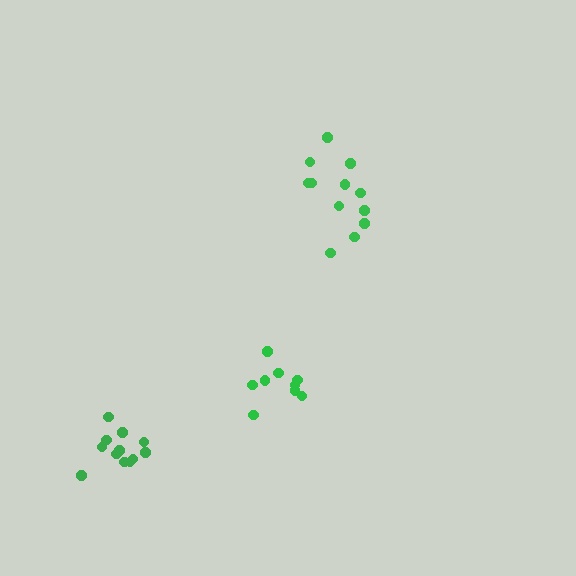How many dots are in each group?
Group 1: 9 dots, Group 2: 12 dots, Group 3: 12 dots (33 total).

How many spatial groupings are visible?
There are 3 spatial groupings.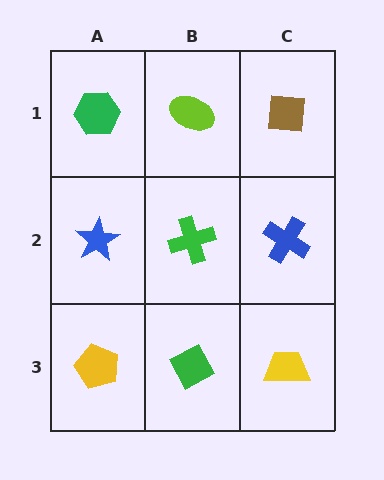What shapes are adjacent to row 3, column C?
A blue cross (row 2, column C), a green diamond (row 3, column B).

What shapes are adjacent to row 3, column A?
A blue star (row 2, column A), a green diamond (row 3, column B).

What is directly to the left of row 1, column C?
A lime ellipse.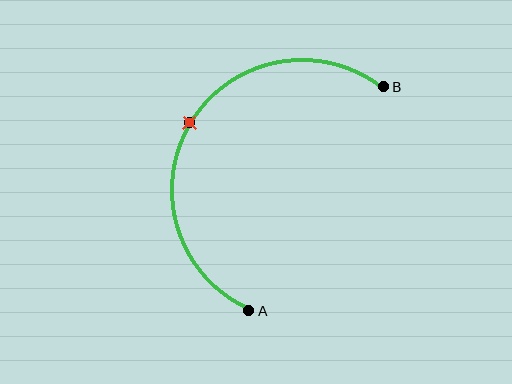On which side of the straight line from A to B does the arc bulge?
The arc bulges to the left of the straight line connecting A and B.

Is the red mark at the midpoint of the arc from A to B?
Yes. The red mark lies on the arc at equal arc-length from both A and B — it is the arc midpoint.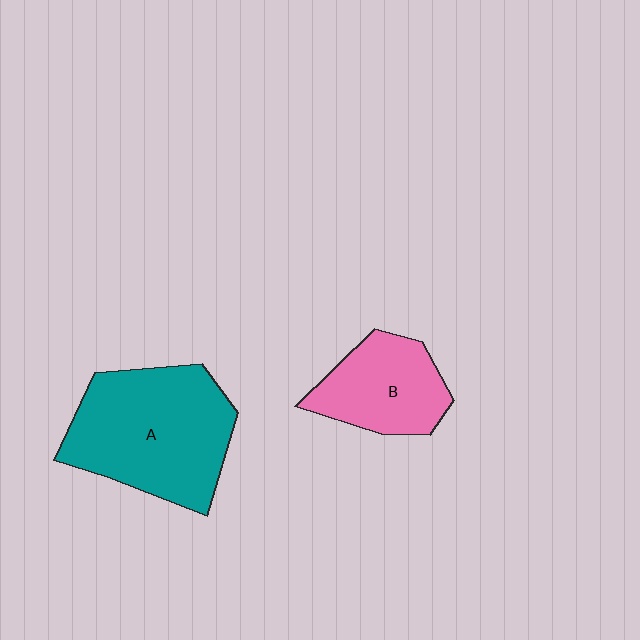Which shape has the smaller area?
Shape B (pink).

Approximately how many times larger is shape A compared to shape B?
Approximately 1.8 times.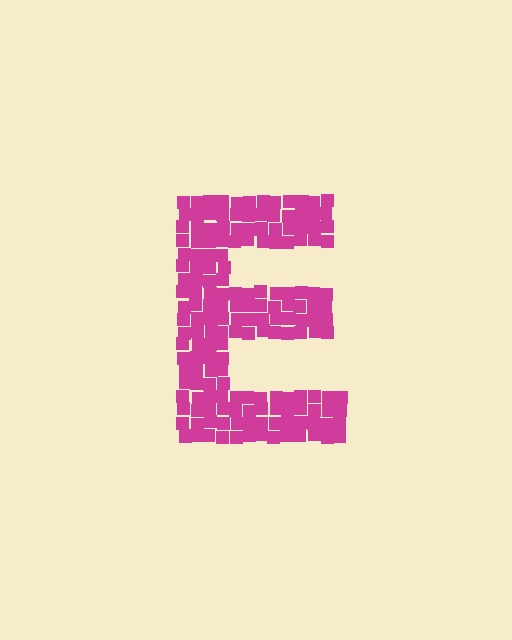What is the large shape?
The large shape is the letter E.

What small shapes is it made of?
It is made of small squares.